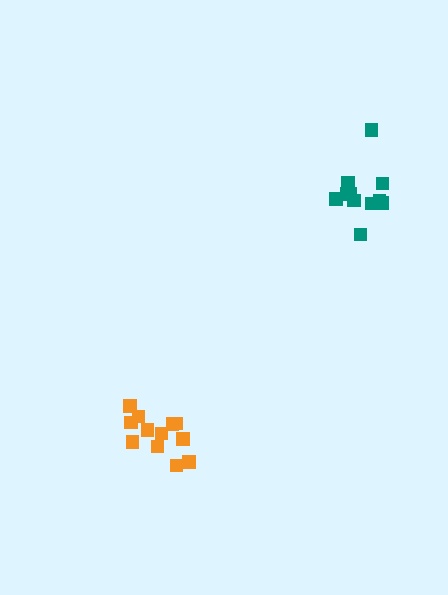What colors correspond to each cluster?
The clusters are colored: teal, orange.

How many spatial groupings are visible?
There are 2 spatial groupings.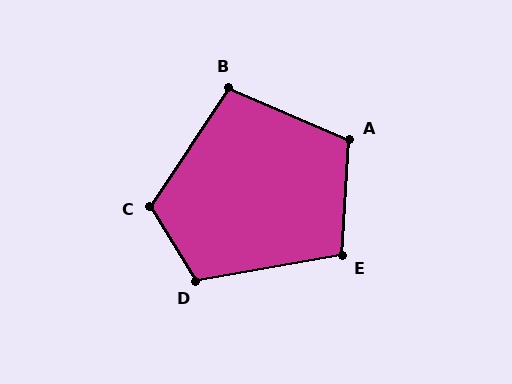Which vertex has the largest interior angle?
C, at approximately 114 degrees.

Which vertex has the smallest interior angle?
B, at approximately 101 degrees.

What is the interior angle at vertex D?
Approximately 112 degrees (obtuse).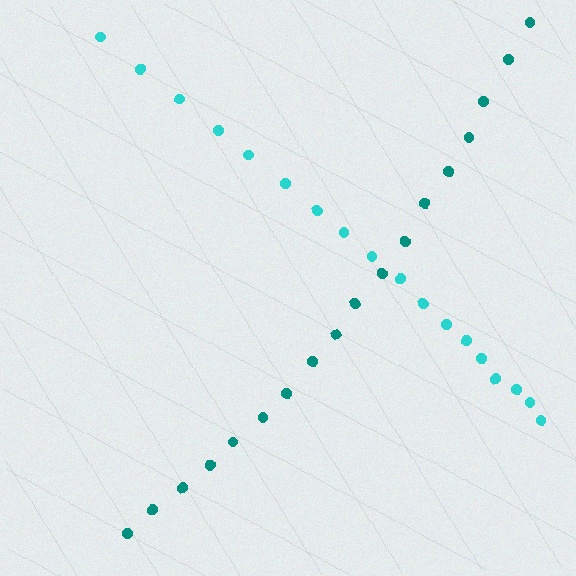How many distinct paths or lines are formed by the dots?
There are 2 distinct paths.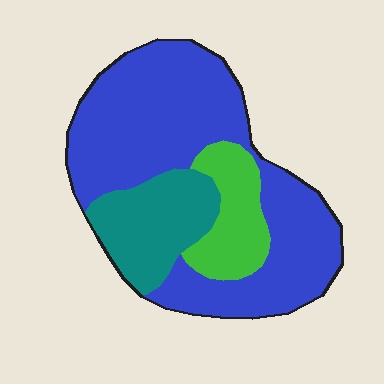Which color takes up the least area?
Green, at roughly 15%.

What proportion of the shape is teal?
Teal covers roughly 20% of the shape.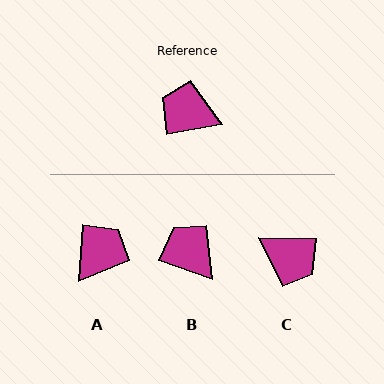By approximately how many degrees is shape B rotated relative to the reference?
Approximately 30 degrees clockwise.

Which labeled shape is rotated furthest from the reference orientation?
C, about 169 degrees away.